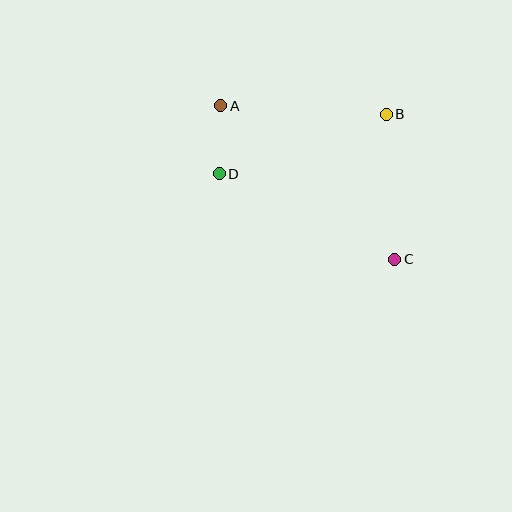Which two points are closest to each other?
Points A and D are closest to each other.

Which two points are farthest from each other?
Points A and C are farthest from each other.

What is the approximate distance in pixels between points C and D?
The distance between C and D is approximately 195 pixels.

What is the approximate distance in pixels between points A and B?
The distance between A and B is approximately 166 pixels.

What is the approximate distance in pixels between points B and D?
The distance between B and D is approximately 177 pixels.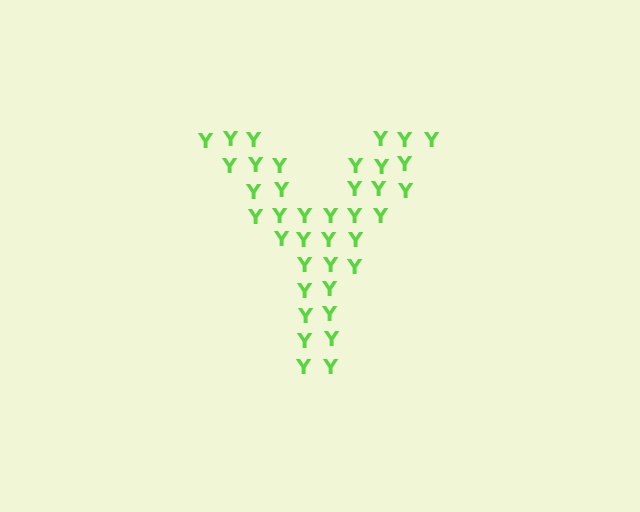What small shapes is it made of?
It is made of small letter Y's.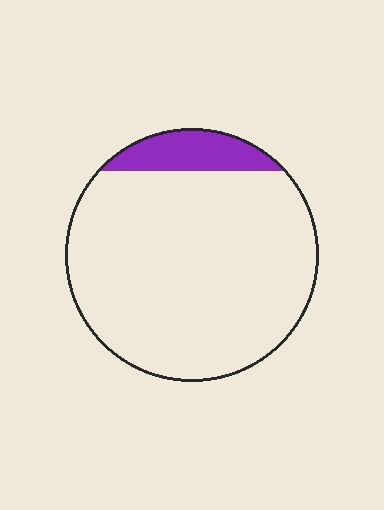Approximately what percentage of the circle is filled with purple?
Approximately 10%.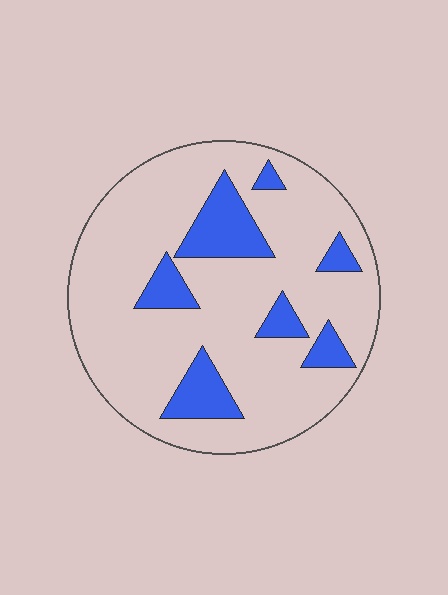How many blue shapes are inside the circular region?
7.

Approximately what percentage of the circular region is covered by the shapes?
Approximately 20%.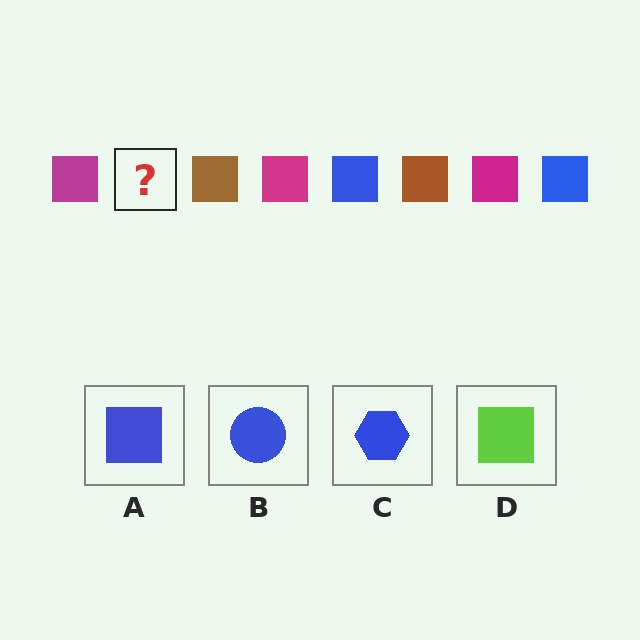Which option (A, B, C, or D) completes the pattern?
A.